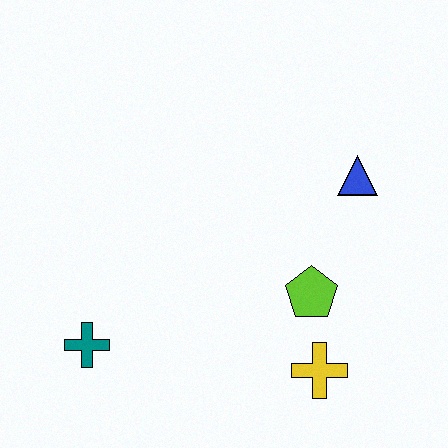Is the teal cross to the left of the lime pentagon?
Yes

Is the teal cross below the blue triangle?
Yes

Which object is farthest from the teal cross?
The blue triangle is farthest from the teal cross.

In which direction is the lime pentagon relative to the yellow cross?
The lime pentagon is above the yellow cross.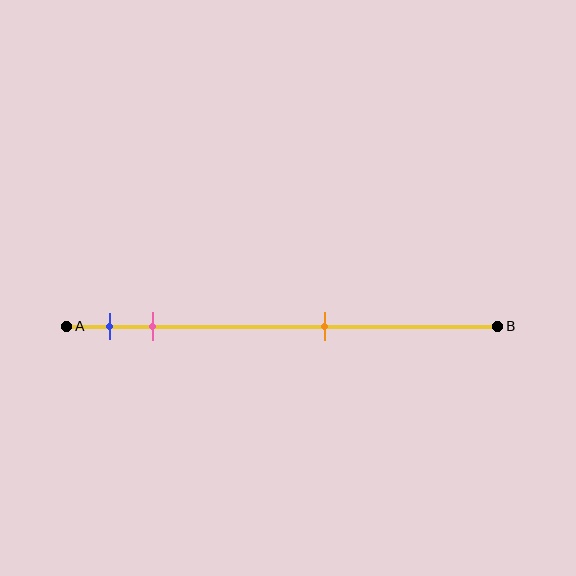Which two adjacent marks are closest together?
The blue and pink marks are the closest adjacent pair.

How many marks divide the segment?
There are 3 marks dividing the segment.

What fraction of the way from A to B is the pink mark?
The pink mark is approximately 20% (0.2) of the way from A to B.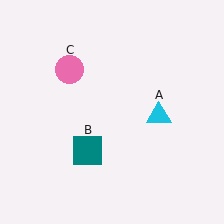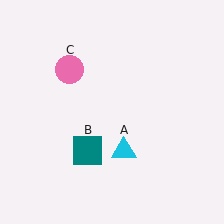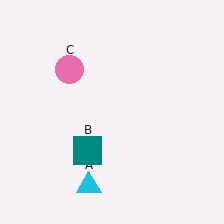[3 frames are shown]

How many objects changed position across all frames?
1 object changed position: cyan triangle (object A).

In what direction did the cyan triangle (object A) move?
The cyan triangle (object A) moved down and to the left.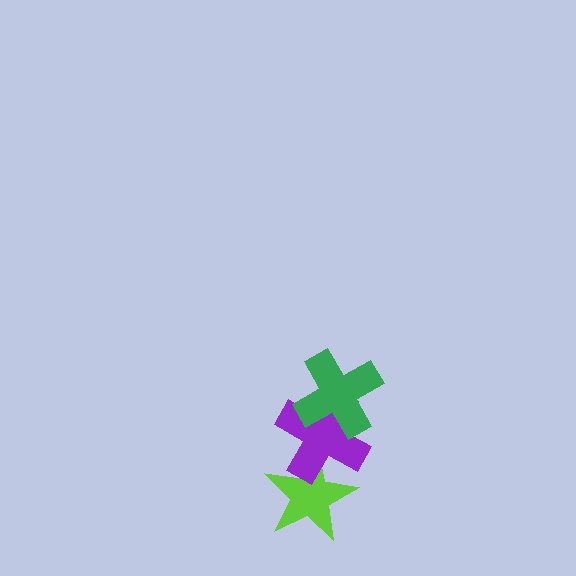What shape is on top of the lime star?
The purple cross is on top of the lime star.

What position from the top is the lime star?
The lime star is 3rd from the top.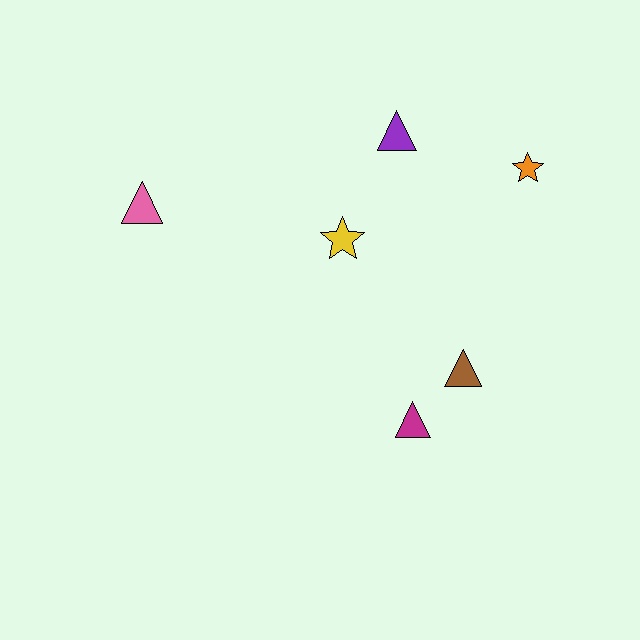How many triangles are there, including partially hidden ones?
There are 4 triangles.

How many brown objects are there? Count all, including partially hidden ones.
There is 1 brown object.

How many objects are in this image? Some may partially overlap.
There are 6 objects.